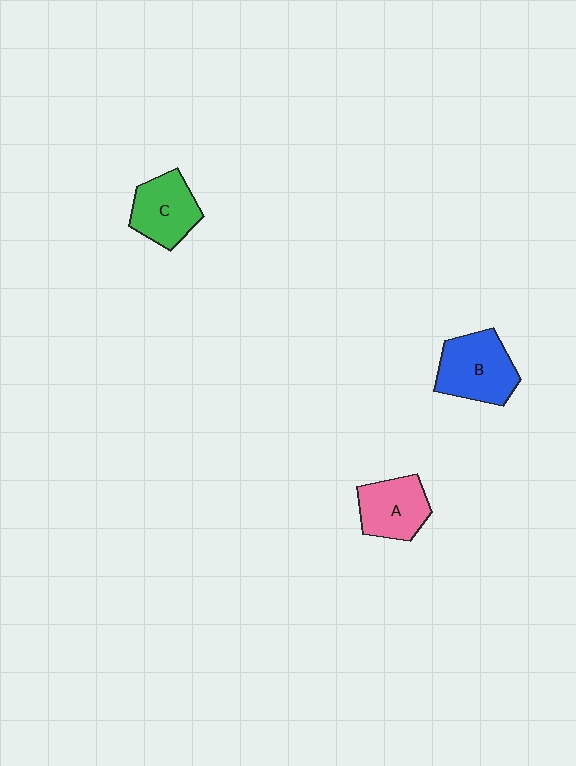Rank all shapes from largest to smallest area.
From largest to smallest: B (blue), C (green), A (pink).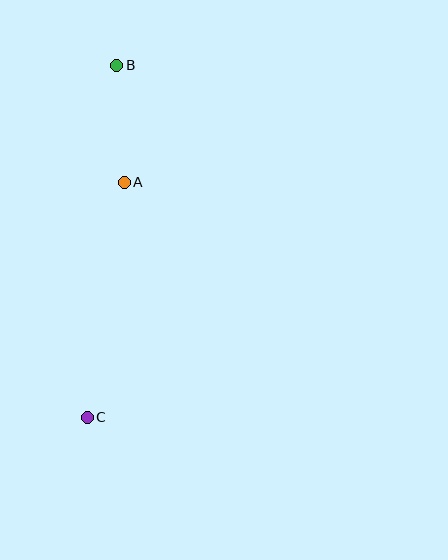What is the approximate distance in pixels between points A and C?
The distance between A and C is approximately 238 pixels.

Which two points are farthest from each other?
Points B and C are farthest from each other.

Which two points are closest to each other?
Points A and B are closest to each other.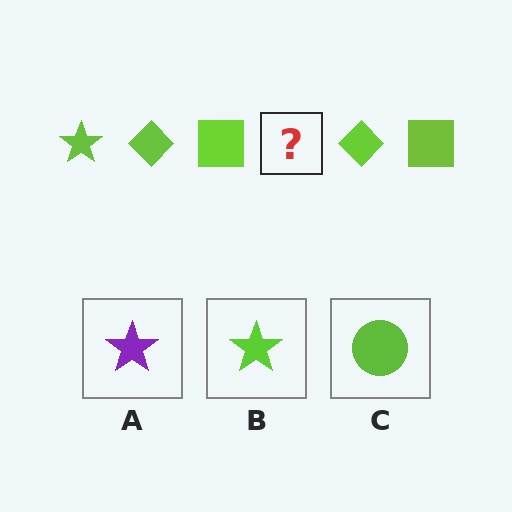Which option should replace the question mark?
Option B.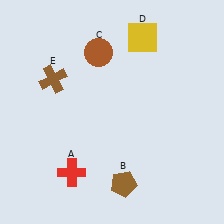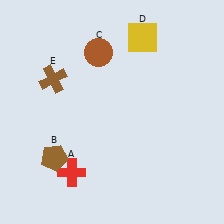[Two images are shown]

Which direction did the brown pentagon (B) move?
The brown pentagon (B) moved left.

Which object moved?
The brown pentagon (B) moved left.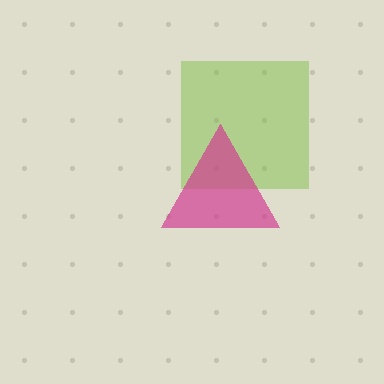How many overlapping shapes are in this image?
There are 2 overlapping shapes in the image.